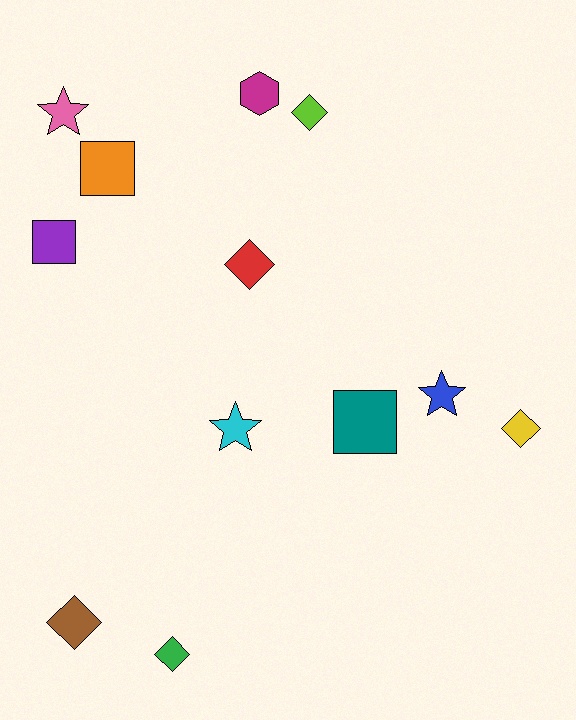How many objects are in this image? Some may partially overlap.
There are 12 objects.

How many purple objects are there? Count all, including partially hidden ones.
There is 1 purple object.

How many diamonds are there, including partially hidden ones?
There are 5 diamonds.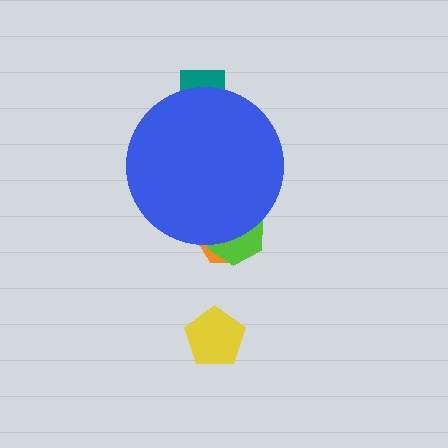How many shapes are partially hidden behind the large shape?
3 shapes are partially hidden.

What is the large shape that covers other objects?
A blue circle.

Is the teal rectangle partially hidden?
Yes, the teal rectangle is partially hidden behind the blue circle.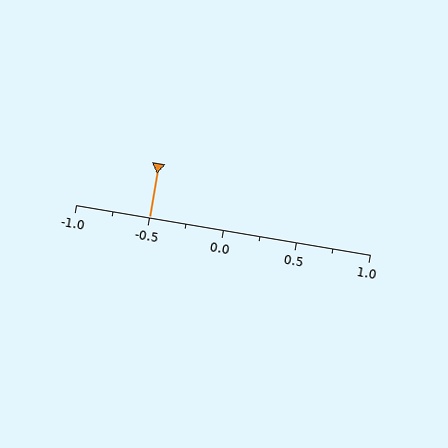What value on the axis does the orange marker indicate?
The marker indicates approximately -0.5.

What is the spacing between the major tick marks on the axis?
The major ticks are spaced 0.5 apart.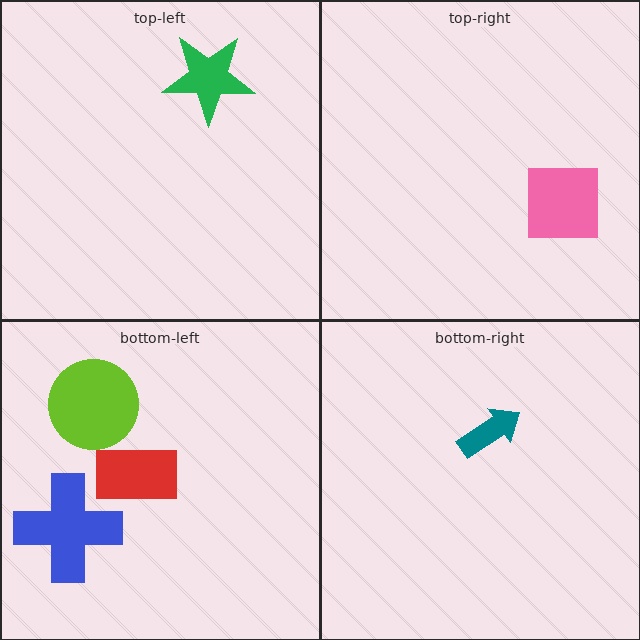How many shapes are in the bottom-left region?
3.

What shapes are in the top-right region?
The pink square.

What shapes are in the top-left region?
The green star.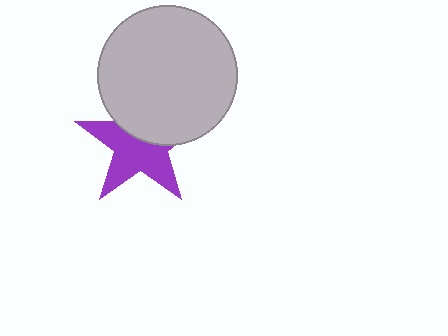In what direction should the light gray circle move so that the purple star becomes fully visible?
The light gray circle should move up. That is the shortest direction to clear the overlap and leave the purple star fully visible.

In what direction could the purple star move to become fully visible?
The purple star could move down. That would shift it out from behind the light gray circle entirely.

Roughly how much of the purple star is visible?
About half of it is visible (roughly 60%).